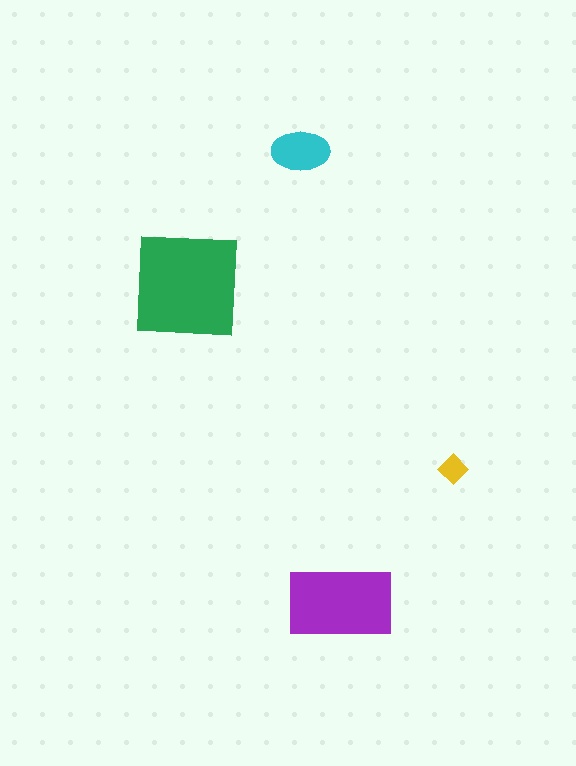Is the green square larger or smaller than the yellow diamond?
Larger.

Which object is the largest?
The green square.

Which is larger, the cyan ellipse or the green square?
The green square.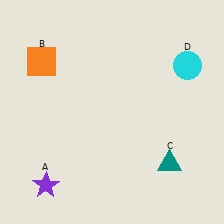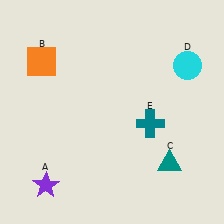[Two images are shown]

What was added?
A teal cross (E) was added in Image 2.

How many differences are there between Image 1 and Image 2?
There is 1 difference between the two images.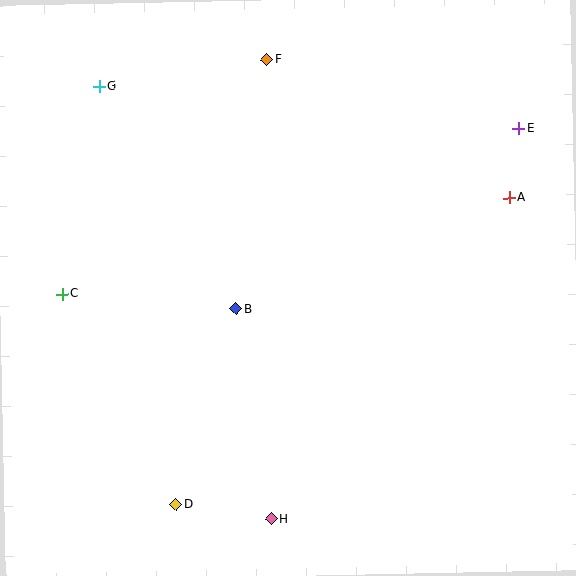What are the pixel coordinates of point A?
Point A is at (510, 197).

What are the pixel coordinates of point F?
Point F is at (267, 60).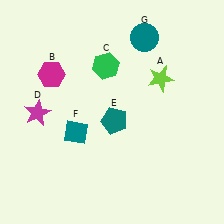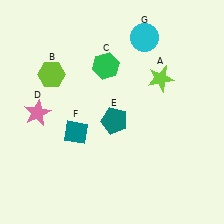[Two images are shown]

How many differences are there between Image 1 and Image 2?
There are 3 differences between the two images.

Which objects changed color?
B changed from magenta to lime. D changed from magenta to pink. G changed from teal to cyan.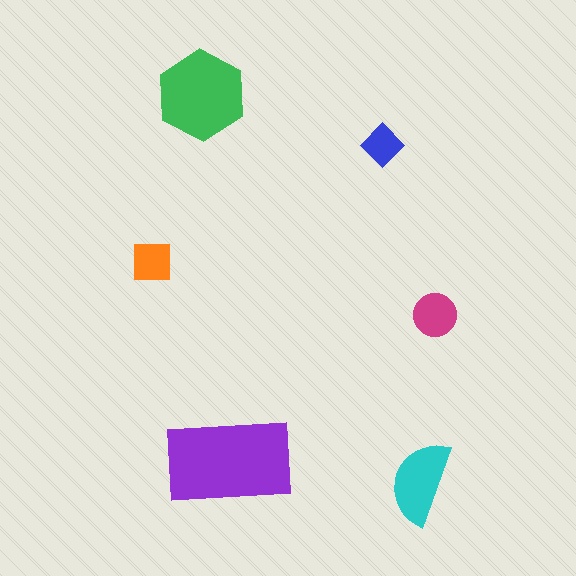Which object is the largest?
The purple rectangle.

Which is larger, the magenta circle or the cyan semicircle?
The cyan semicircle.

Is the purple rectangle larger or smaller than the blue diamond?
Larger.